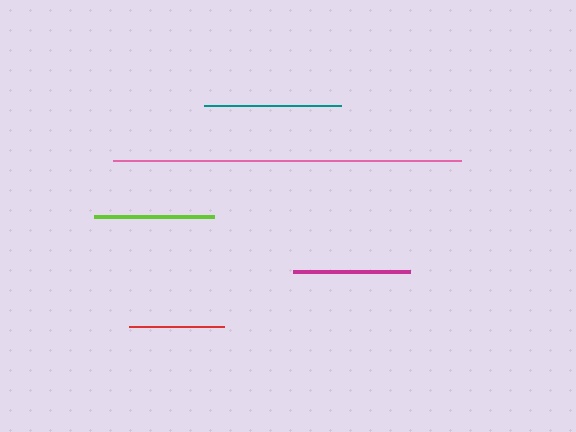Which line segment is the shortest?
The red line is the shortest at approximately 95 pixels.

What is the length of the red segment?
The red segment is approximately 95 pixels long.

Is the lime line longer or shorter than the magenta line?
The lime line is longer than the magenta line.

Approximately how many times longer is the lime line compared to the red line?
The lime line is approximately 1.3 times the length of the red line.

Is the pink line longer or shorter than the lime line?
The pink line is longer than the lime line.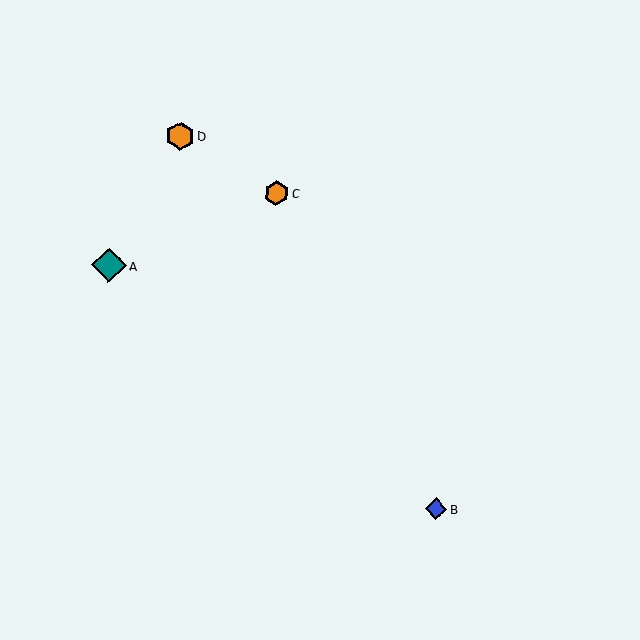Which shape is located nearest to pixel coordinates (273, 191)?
The orange hexagon (labeled C) at (277, 193) is nearest to that location.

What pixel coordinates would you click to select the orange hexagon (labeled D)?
Click at (180, 136) to select the orange hexagon D.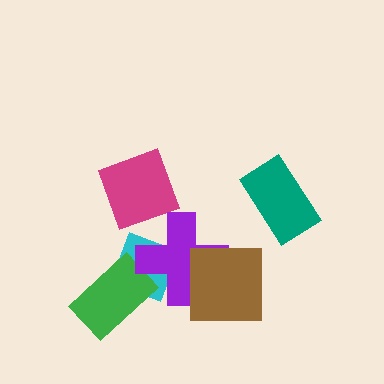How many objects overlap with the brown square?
1 object overlaps with the brown square.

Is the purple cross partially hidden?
Yes, it is partially covered by another shape.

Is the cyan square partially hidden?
Yes, it is partially covered by another shape.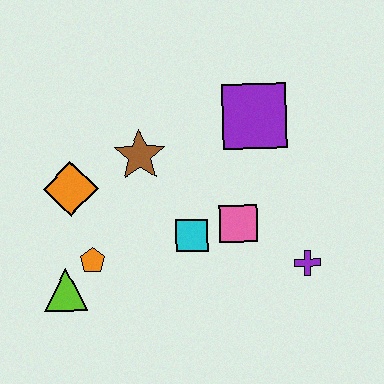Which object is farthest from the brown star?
The purple cross is farthest from the brown star.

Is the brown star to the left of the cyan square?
Yes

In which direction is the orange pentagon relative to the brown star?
The orange pentagon is below the brown star.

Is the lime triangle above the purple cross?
No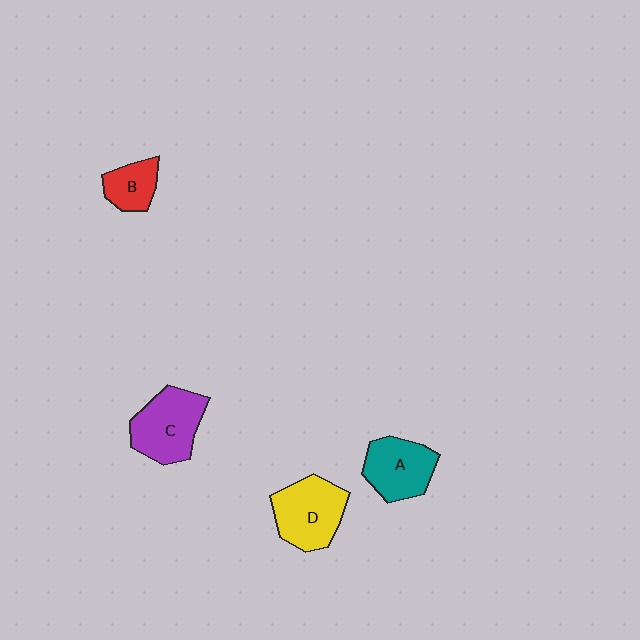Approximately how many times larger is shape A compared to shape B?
Approximately 1.6 times.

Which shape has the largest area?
Shape C (purple).